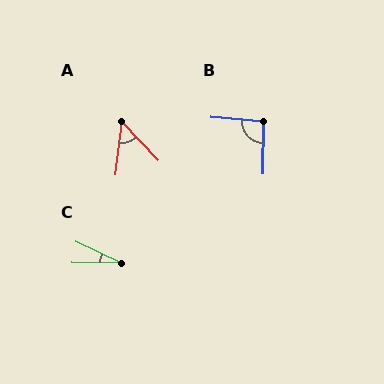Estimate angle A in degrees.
Approximately 50 degrees.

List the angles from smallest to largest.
C (24°), A (50°), B (95°).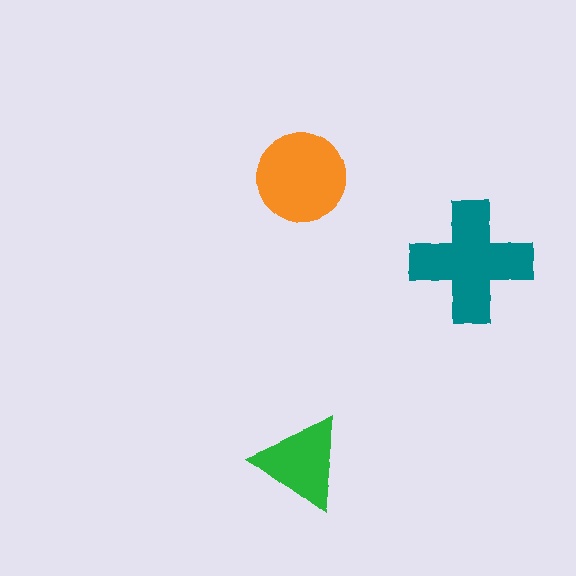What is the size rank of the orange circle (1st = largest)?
2nd.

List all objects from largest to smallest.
The teal cross, the orange circle, the green triangle.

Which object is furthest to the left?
The green triangle is leftmost.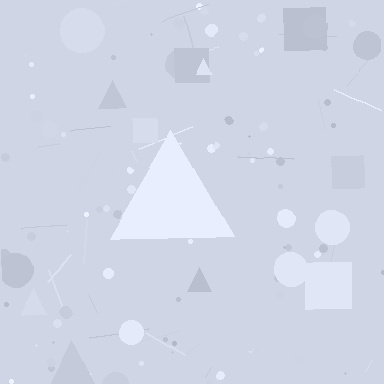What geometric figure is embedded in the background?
A triangle is embedded in the background.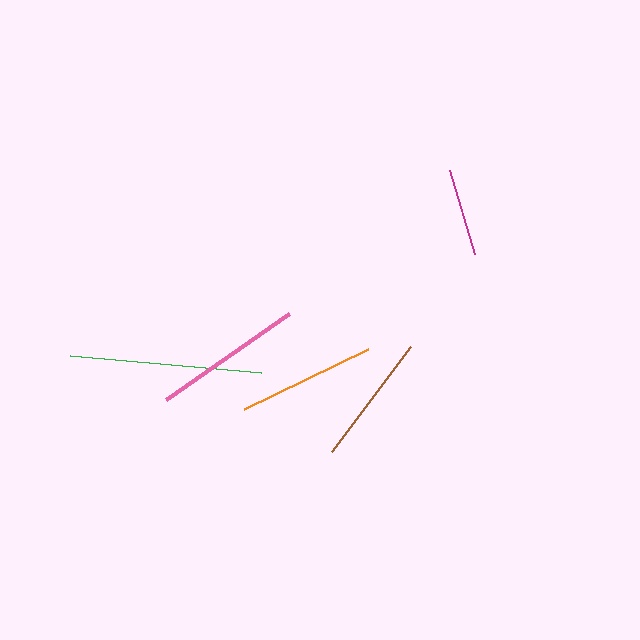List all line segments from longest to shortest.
From longest to shortest: green, pink, orange, brown, magenta.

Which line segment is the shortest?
The magenta line is the shortest at approximately 88 pixels.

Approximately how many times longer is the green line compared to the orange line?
The green line is approximately 1.4 times the length of the orange line.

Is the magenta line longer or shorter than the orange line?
The orange line is longer than the magenta line.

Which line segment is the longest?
The green line is the longest at approximately 192 pixels.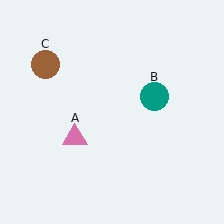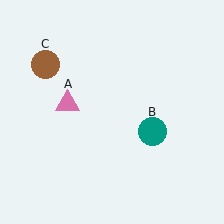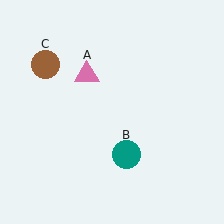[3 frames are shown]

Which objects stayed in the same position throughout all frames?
Brown circle (object C) remained stationary.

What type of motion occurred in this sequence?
The pink triangle (object A), teal circle (object B) rotated clockwise around the center of the scene.